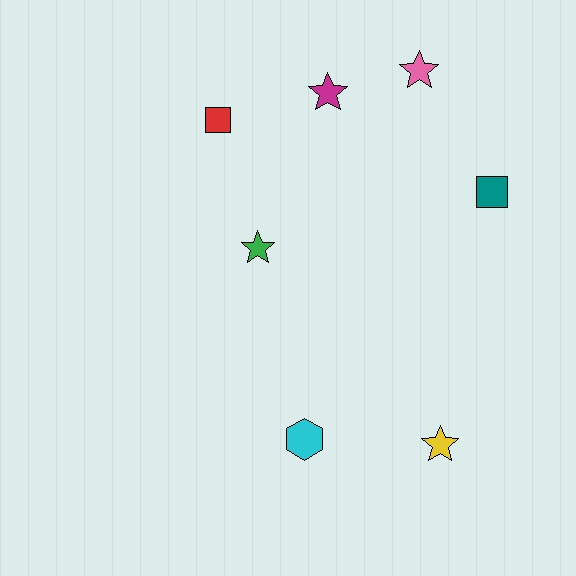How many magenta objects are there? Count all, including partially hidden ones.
There is 1 magenta object.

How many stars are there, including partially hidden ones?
There are 4 stars.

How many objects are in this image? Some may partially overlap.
There are 7 objects.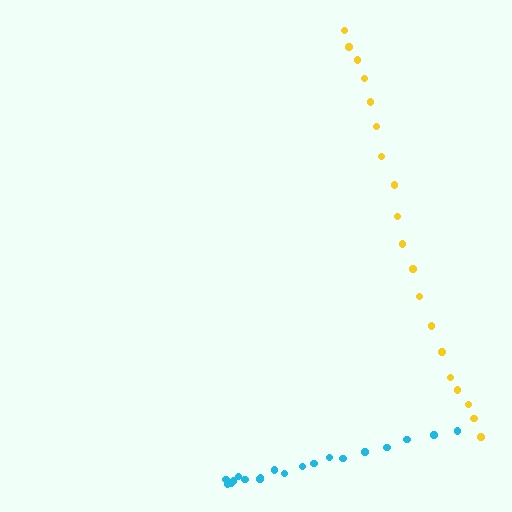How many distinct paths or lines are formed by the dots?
There are 2 distinct paths.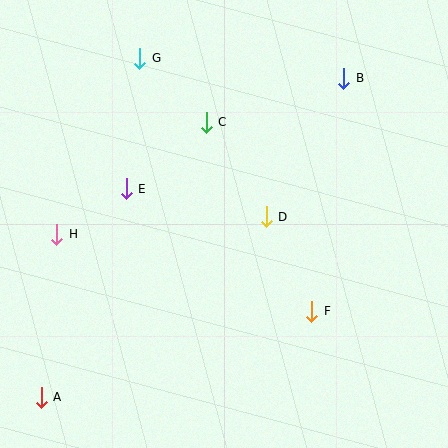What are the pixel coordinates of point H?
Point H is at (57, 234).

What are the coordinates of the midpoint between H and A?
The midpoint between H and A is at (49, 316).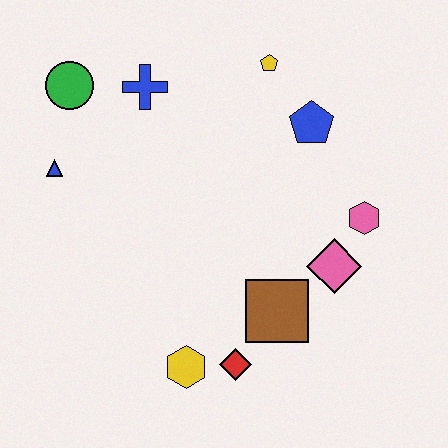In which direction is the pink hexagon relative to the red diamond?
The pink hexagon is above the red diamond.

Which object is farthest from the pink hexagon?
The green circle is farthest from the pink hexagon.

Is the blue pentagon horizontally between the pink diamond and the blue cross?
Yes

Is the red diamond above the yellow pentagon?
No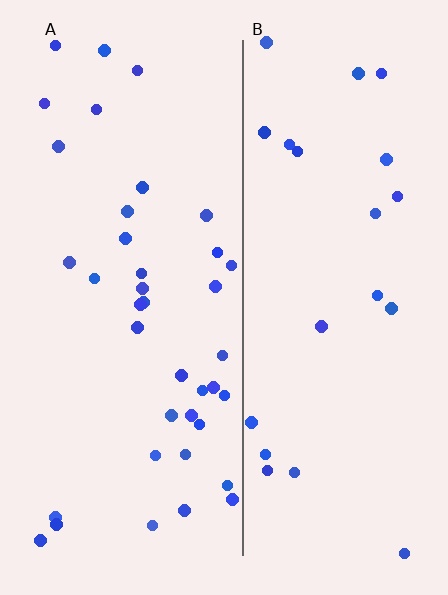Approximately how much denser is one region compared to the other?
Approximately 1.8× — region A over region B.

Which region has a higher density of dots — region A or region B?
A (the left).